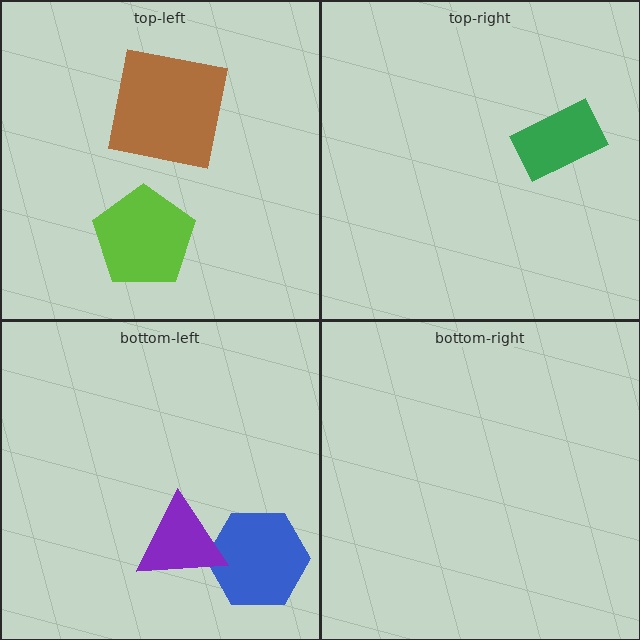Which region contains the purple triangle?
The bottom-left region.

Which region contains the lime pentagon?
The top-left region.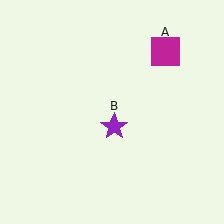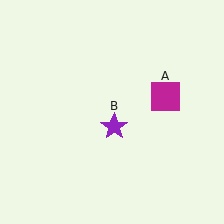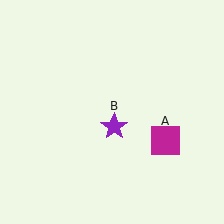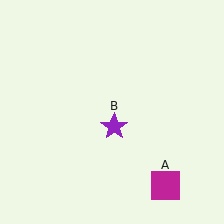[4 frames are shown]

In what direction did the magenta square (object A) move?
The magenta square (object A) moved down.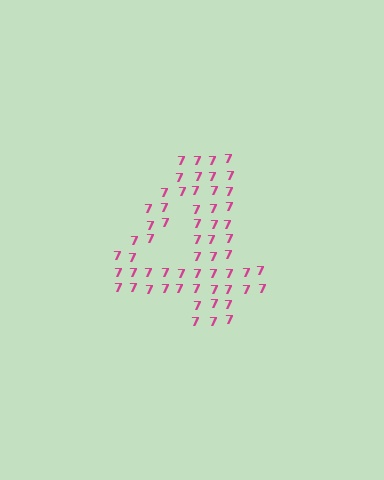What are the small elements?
The small elements are digit 7's.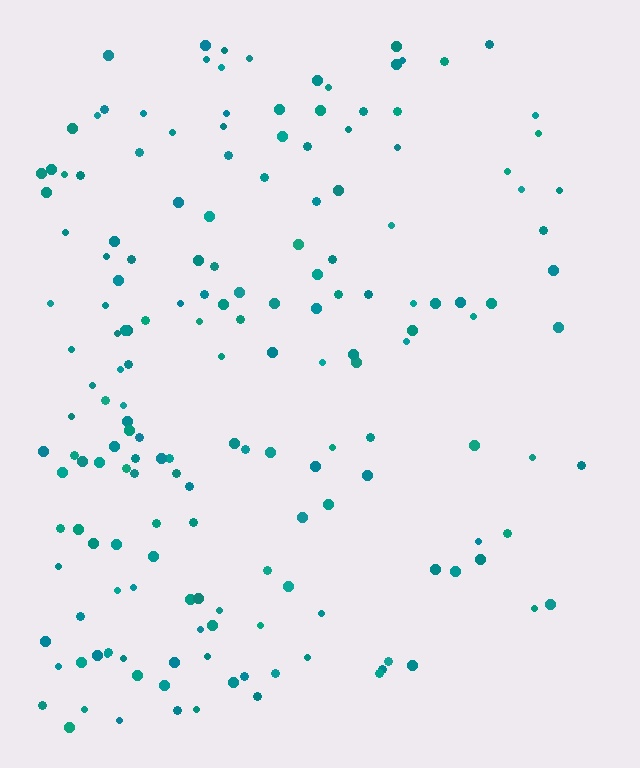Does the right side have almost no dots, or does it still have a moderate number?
Still a moderate number, just noticeably fewer than the left.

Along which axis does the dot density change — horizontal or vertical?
Horizontal.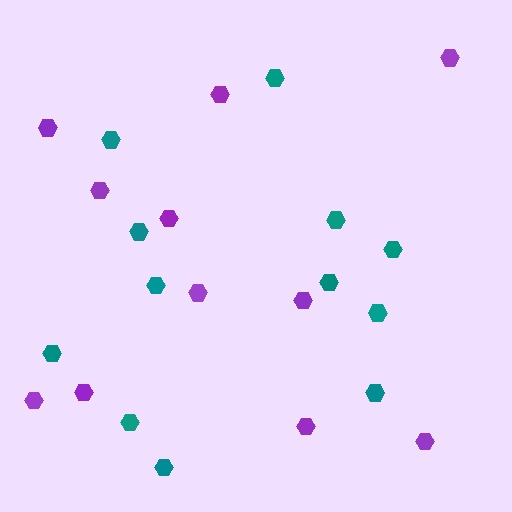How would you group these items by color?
There are 2 groups: one group of teal hexagons (12) and one group of purple hexagons (11).